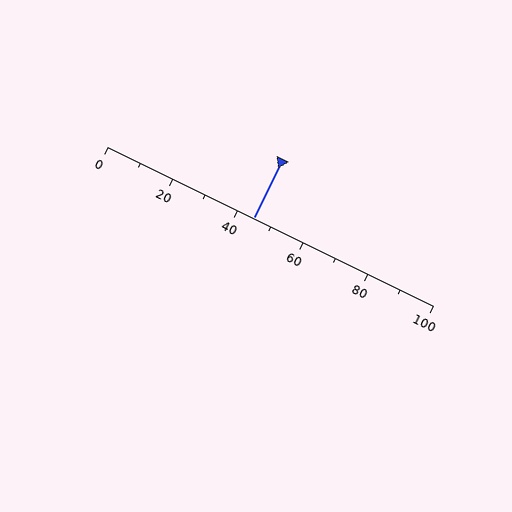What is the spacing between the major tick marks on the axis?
The major ticks are spaced 20 apart.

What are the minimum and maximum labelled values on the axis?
The axis runs from 0 to 100.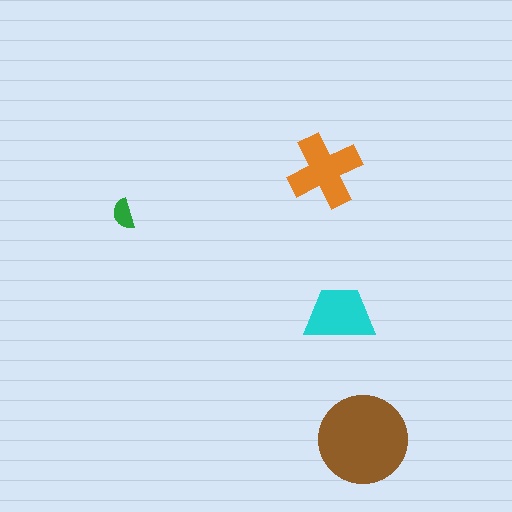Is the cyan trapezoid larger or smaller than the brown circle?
Smaller.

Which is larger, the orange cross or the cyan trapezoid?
The orange cross.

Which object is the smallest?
The green semicircle.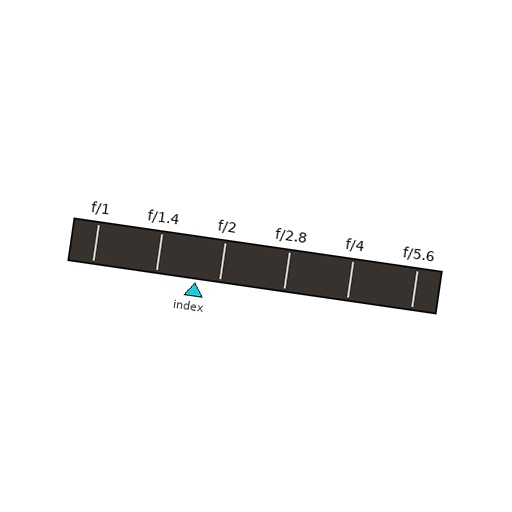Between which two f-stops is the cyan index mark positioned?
The index mark is between f/1.4 and f/2.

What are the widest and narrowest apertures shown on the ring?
The widest aperture shown is f/1 and the narrowest is f/5.6.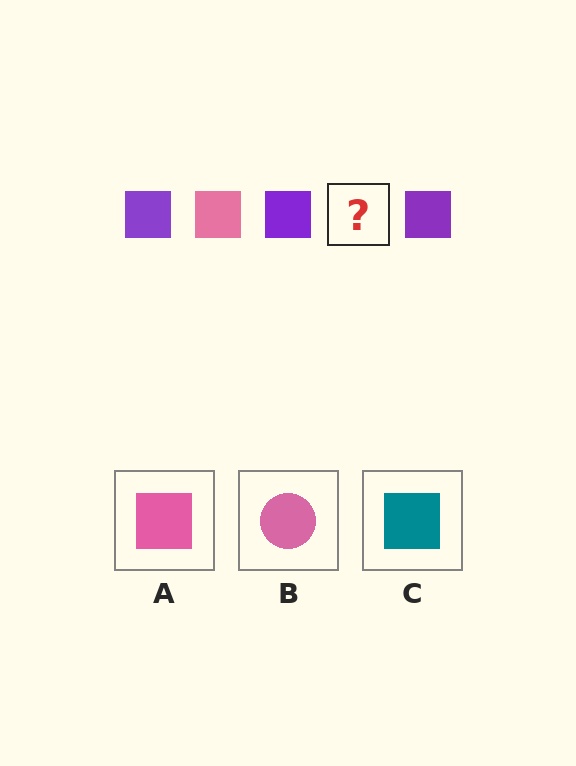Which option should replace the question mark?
Option A.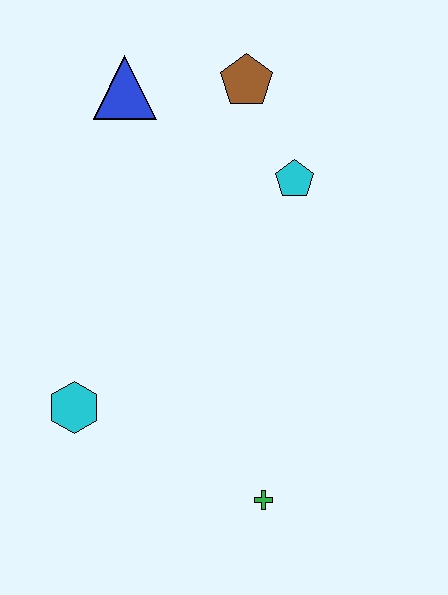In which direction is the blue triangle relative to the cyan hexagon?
The blue triangle is above the cyan hexagon.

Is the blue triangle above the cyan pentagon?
Yes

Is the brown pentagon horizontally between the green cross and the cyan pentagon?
No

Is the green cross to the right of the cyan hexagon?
Yes